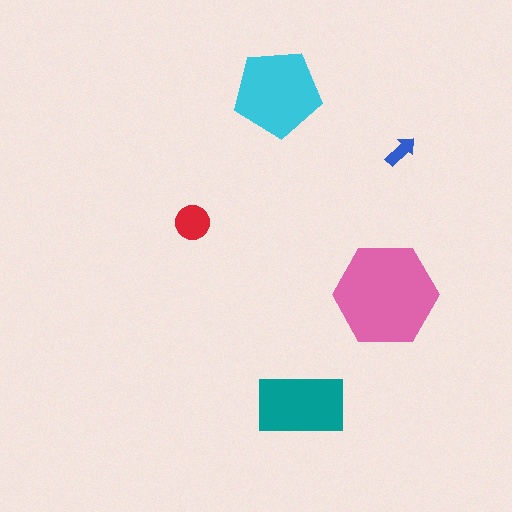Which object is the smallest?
The blue arrow.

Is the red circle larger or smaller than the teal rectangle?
Smaller.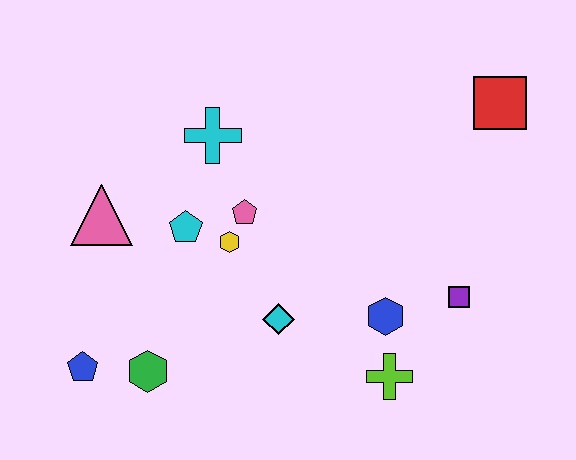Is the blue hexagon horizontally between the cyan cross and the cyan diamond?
No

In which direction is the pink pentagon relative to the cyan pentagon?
The pink pentagon is to the right of the cyan pentagon.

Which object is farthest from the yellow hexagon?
The red square is farthest from the yellow hexagon.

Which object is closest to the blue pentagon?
The green hexagon is closest to the blue pentagon.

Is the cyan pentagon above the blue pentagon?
Yes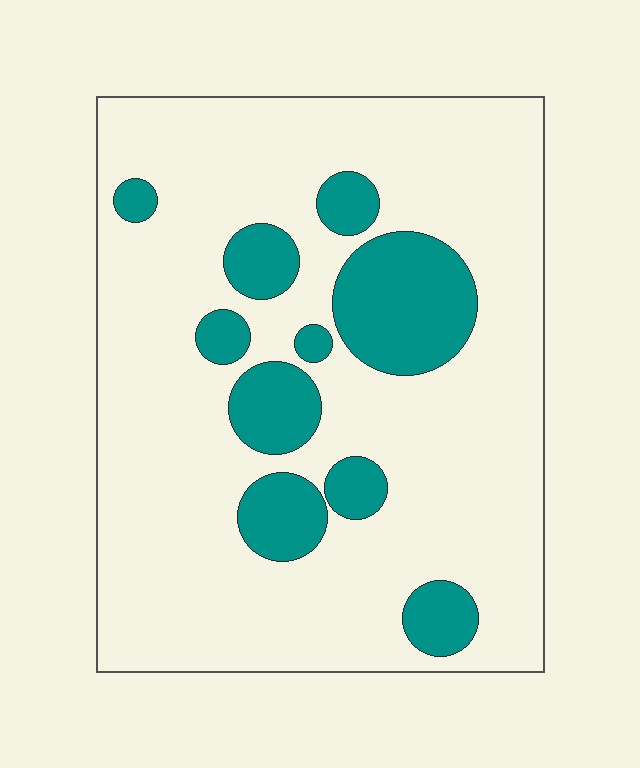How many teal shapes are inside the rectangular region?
10.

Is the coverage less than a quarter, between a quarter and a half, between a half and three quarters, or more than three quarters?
Less than a quarter.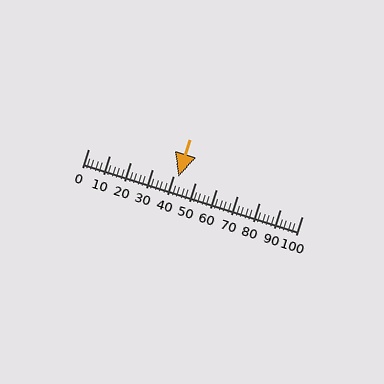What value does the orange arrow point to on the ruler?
The orange arrow points to approximately 42.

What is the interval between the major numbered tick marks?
The major tick marks are spaced 10 units apart.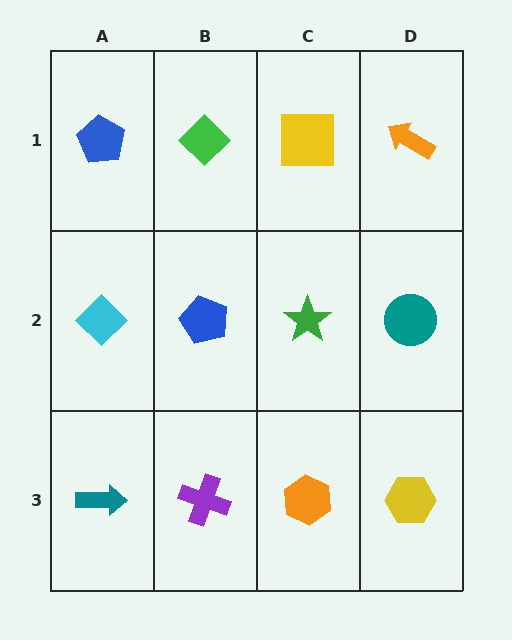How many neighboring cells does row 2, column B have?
4.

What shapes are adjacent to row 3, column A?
A cyan diamond (row 2, column A), a purple cross (row 3, column B).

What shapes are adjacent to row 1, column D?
A teal circle (row 2, column D), a yellow square (row 1, column C).